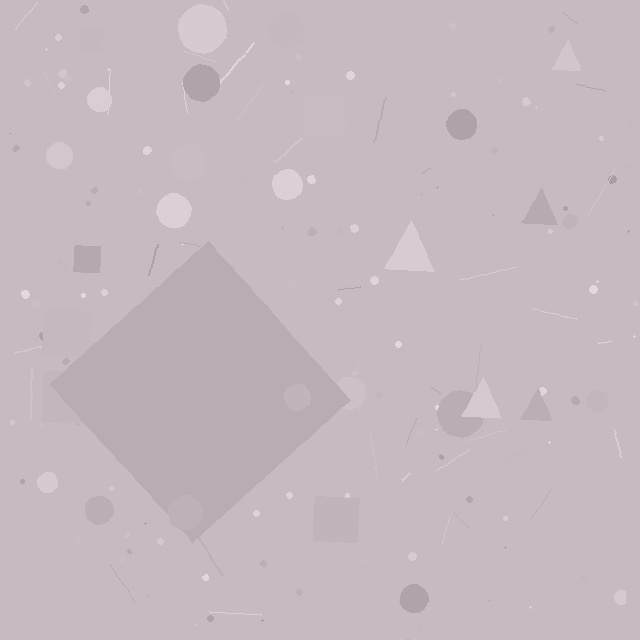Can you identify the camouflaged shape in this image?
The camouflaged shape is a diamond.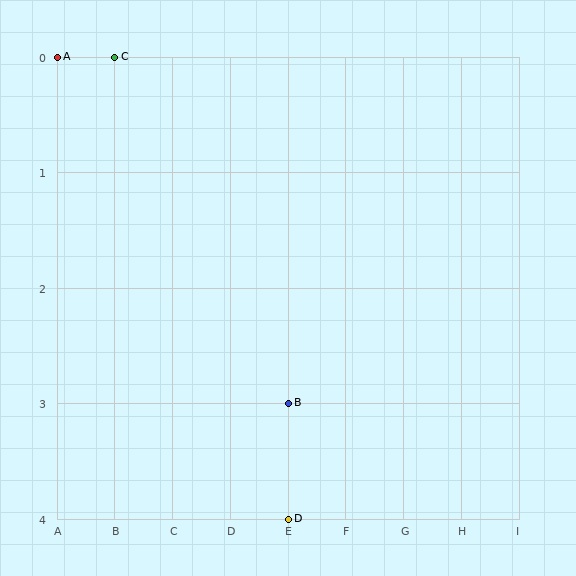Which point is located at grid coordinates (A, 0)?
Point A is at (A, 0).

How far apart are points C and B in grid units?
Points C and B are 3 columns and 3 rows apart (about 4.2 grid units diagonally).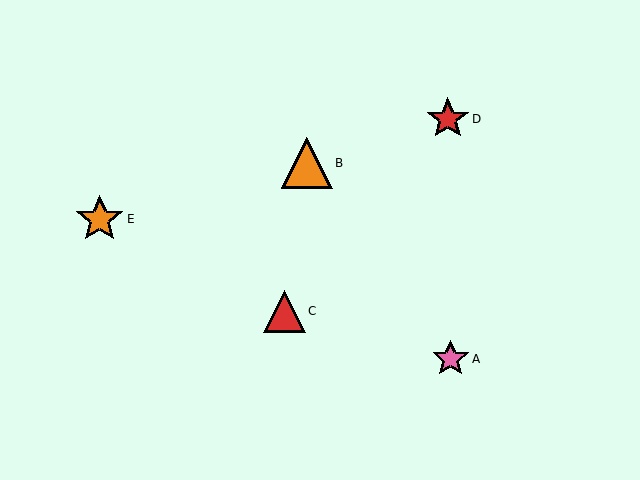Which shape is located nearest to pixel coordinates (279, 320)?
The red triangle (labeled C) at (284, 311) is nearest to that location.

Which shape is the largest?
The orange triangle (labeled B) is the largest.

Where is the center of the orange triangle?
The center of the orange triangle is at (307, 163).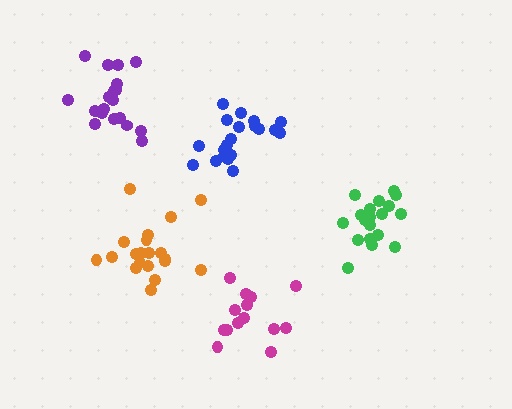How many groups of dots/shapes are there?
There are 5 groups.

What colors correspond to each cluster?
The clusters are colored: green, blue, magenta, purple, orange.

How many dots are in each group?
Group 1: 20 dots, Group 2: 20 dots, Group 3: 14 dots, Group 4: 19 dots, Group 5: 20 dots (93 total).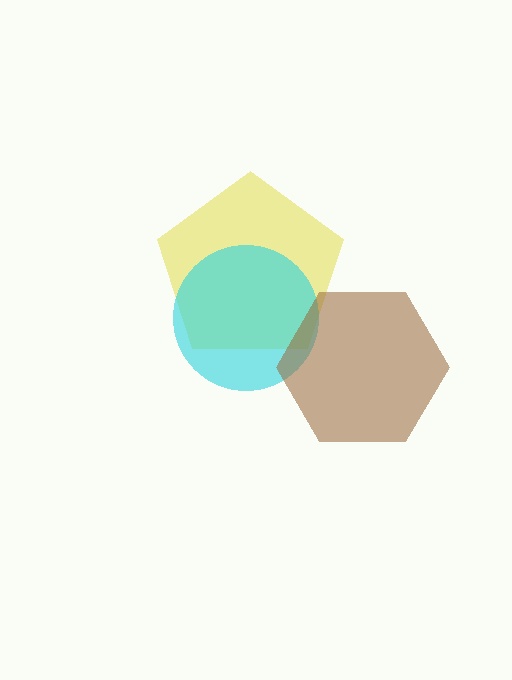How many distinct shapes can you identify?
There are 3 distinct shapes: a yellow pentagon, a cyan circle, a brown hexagon.